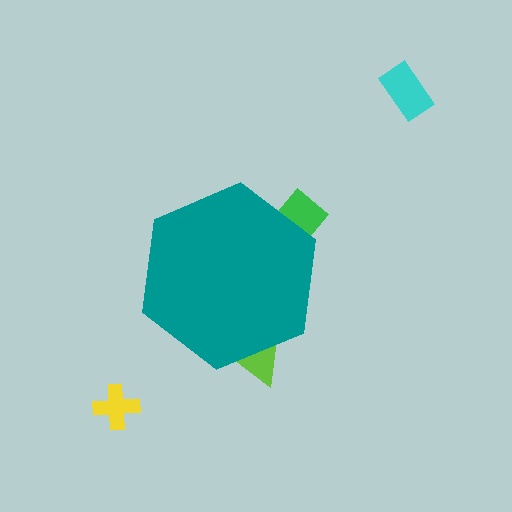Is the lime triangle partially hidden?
Yes, the lime triangle is partially hidden behind the teal hexagon.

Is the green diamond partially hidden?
Yes, the green diamond is partially hidden behind the teal hexagon.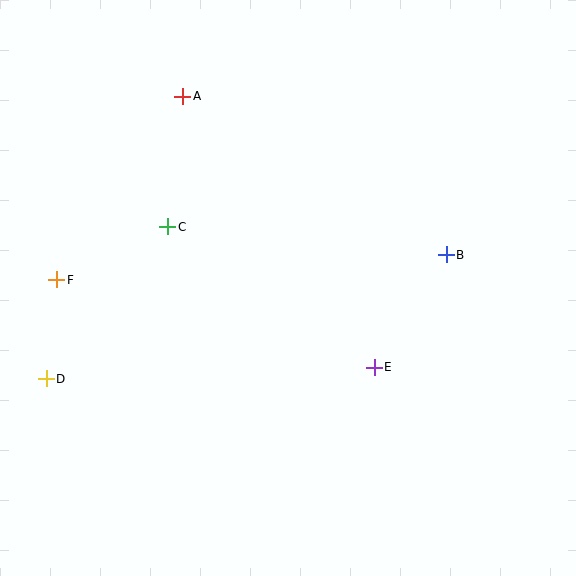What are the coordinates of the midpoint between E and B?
The midpoint between E and B is at (410, 311).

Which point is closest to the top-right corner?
Point B is closest to the top-right corner.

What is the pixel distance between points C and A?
The distance between C and A is 132 pixels.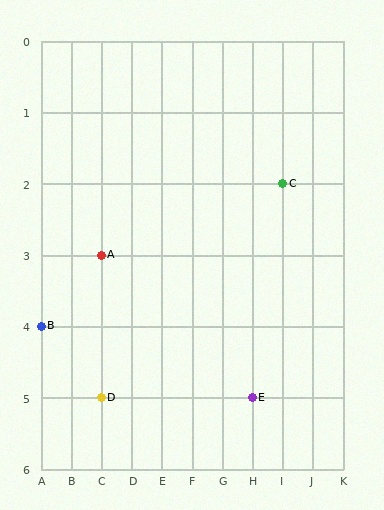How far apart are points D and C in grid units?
Points D and C are 6 columns and 3 rows apart (about 6.7 grid units diagonally).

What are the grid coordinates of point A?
Point A is at grid coordinates (C, 3).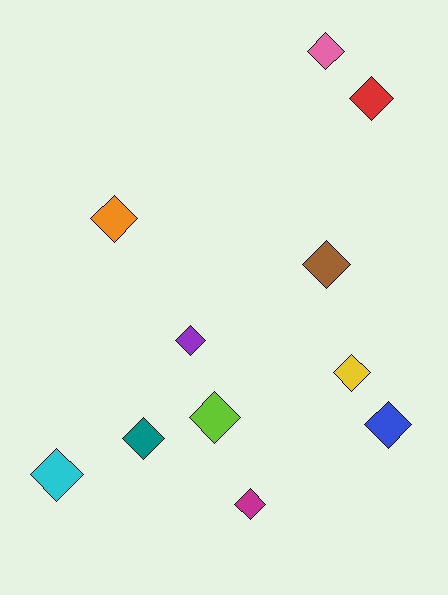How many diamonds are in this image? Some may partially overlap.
There are 11 diamonds.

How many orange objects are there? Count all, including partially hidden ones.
There is 1 orange object.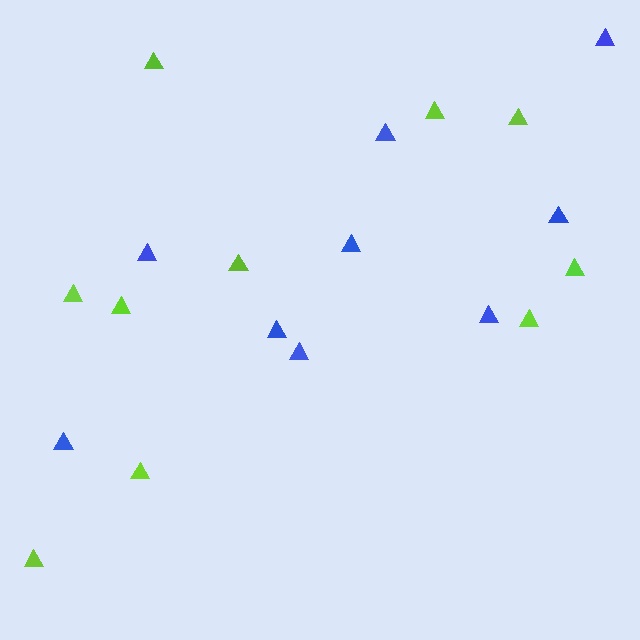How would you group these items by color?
There are 2 groups: one group of blue triangles (9) and one group of lime triangles (10).